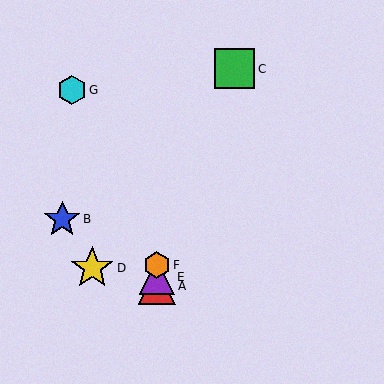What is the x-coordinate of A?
Object A is at x≈157.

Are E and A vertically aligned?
Yes, both are at x≈157.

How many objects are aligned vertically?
3 objects (A, E, F) are aligned vertically.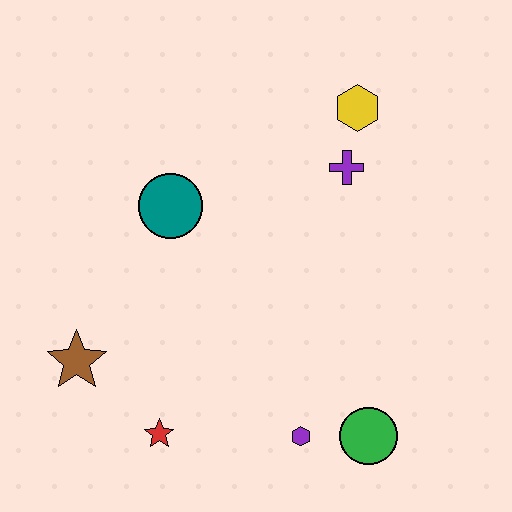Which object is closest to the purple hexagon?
The green circle is closest to the purple hexagon.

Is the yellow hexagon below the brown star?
No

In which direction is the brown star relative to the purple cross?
The brown star is to the left of the purple cross.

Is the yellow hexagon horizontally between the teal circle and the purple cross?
No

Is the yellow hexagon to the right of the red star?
Yes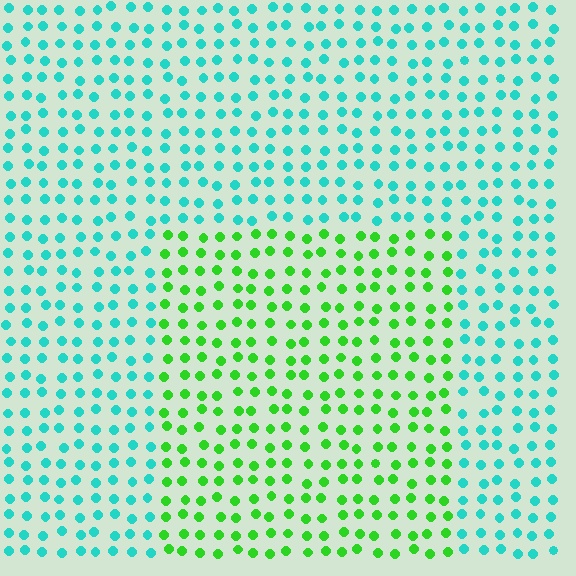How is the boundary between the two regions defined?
The boundary is defined purely by a slight shift in hue (about 58 degrees). Spacing, size, and orientation are identical on both sides.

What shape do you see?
I see a rectangle.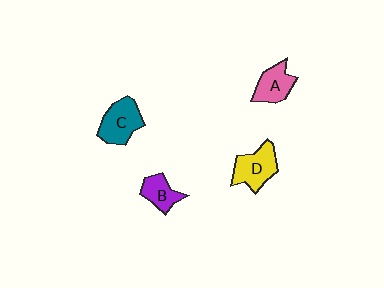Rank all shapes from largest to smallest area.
From largest to smallest: D (yellow), C (teal), A (pink), B (purple).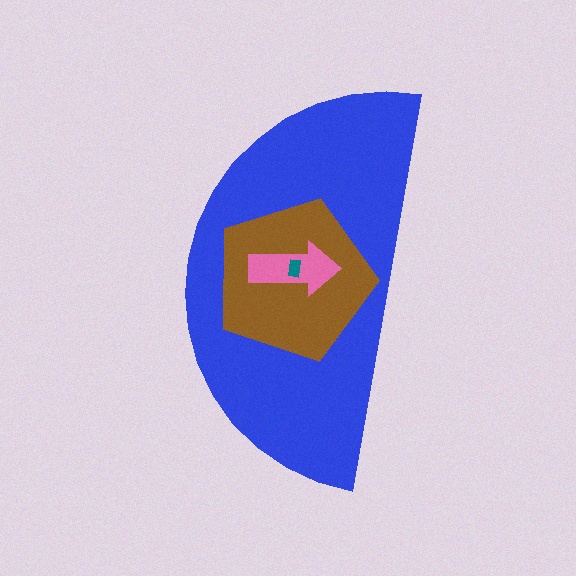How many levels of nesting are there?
4.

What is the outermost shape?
The blue semicircle.